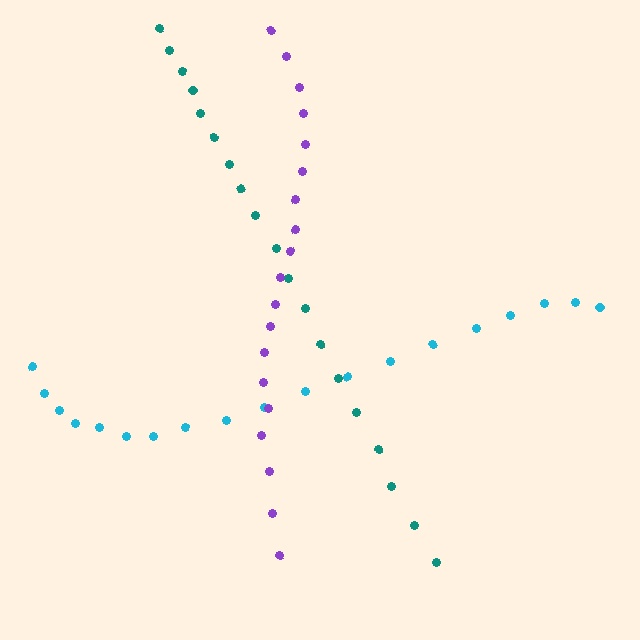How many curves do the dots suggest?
There are 3 distinct paths.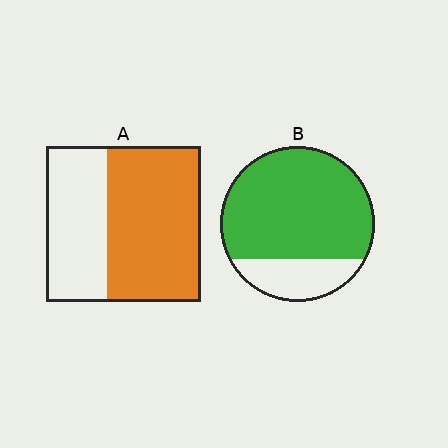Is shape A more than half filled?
Yes.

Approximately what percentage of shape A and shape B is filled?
A is approximately 60% and B is approximately 80%.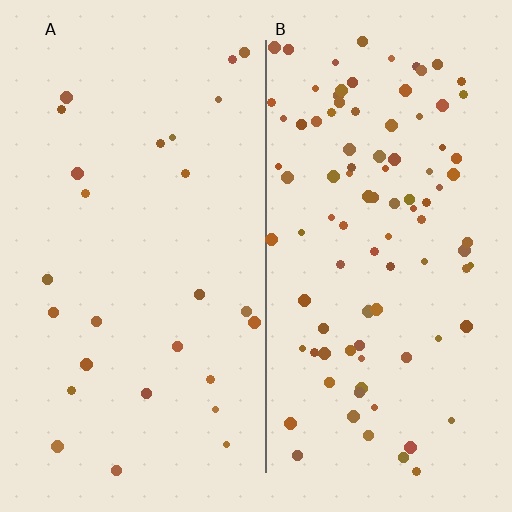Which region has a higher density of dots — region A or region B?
B (the right).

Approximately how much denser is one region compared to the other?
Approximately 3.7× — region B over region A.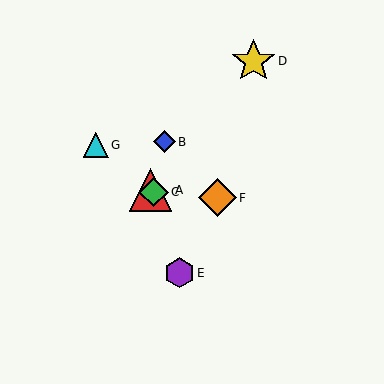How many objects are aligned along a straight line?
3 objects (A, C, G) are aligned along a straight line.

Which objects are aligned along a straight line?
Objects A, C, G are aligned along a straight line.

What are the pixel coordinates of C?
Object C is at (153, 192).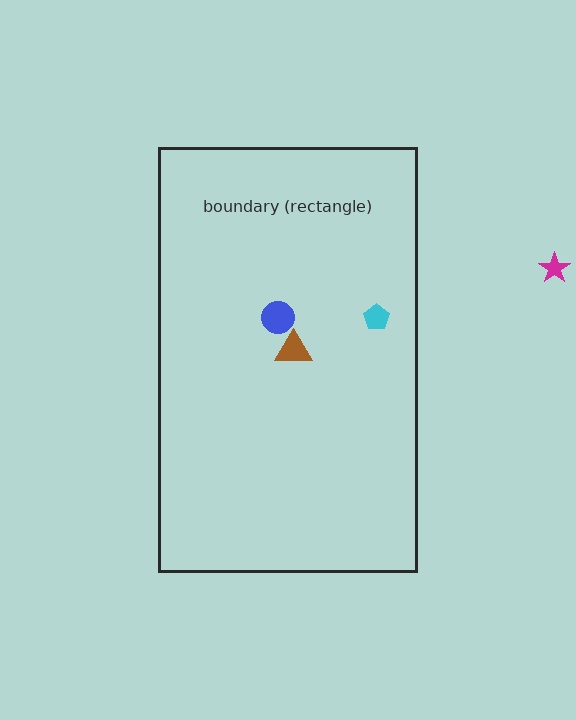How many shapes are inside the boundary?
3 inside, 1 outside.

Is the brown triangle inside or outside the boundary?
Inside.